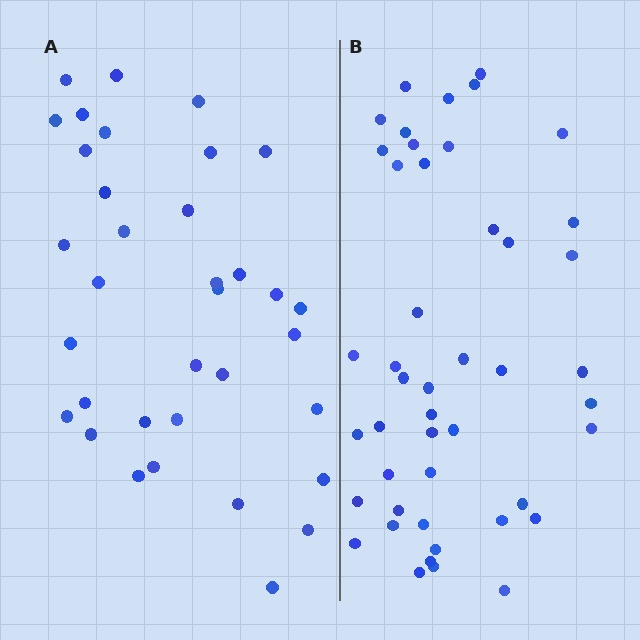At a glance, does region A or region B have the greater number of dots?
Region B (the right region) has more dots.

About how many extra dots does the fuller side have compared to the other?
Region B has roughly 12 or so more dots than region A.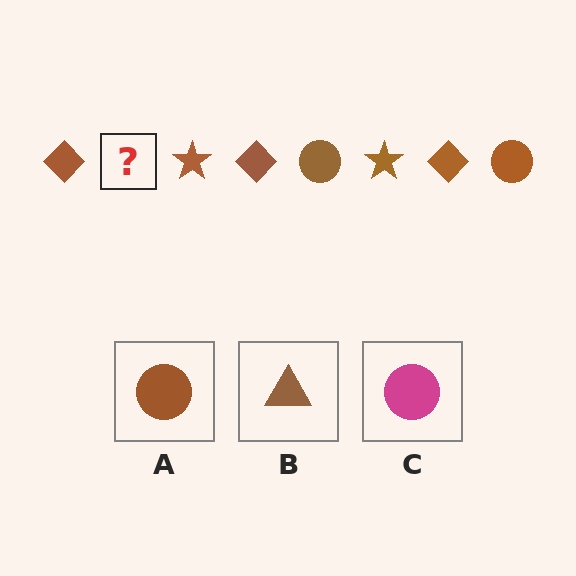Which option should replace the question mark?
Option A.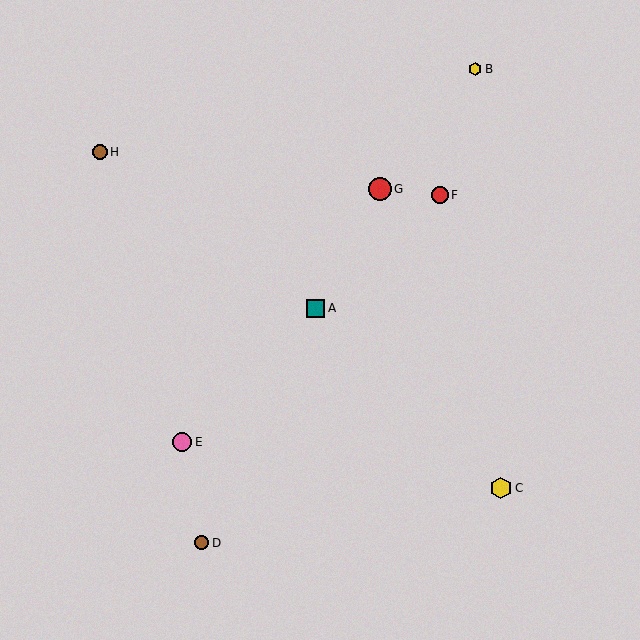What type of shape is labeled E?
Shape E is a pink circle.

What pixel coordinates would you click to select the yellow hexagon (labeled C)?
Click at (501, 488) to select the yellow hexagon C.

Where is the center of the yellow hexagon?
The center of the yellow hexagon is at (501, 488).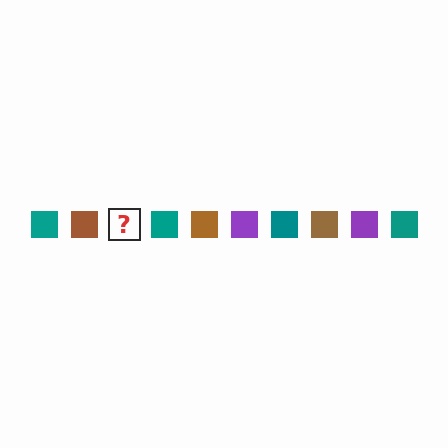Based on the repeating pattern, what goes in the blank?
The blank should be a purple square.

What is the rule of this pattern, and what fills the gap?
The rule is that the pattern cycles through teal, brown, purple squares. The gap should be filled with a purple square.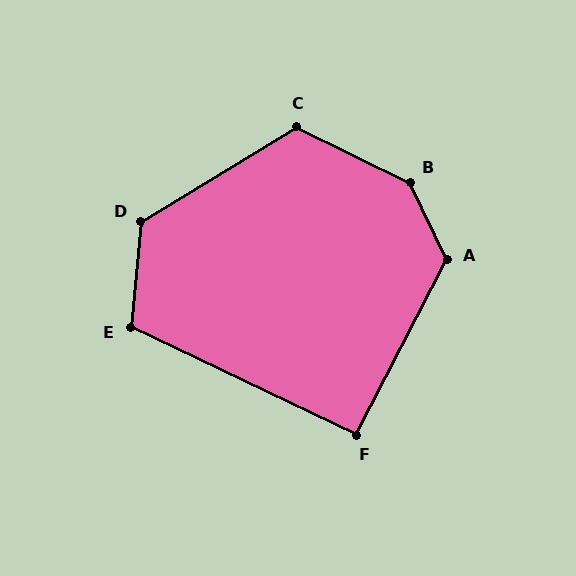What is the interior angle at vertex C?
Approximately 122 degrees (obtuse).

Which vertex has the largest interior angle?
B, at approximately 142 degrees.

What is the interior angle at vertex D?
Approximately 126 degrees (obtuse).